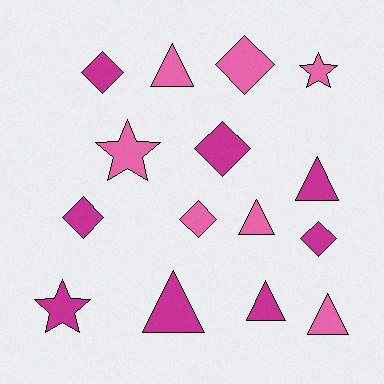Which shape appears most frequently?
Diamond, with 6 objects.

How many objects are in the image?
There are 15 objects.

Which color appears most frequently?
Magenta, with 8 objects.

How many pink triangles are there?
There are 3 pink triangles.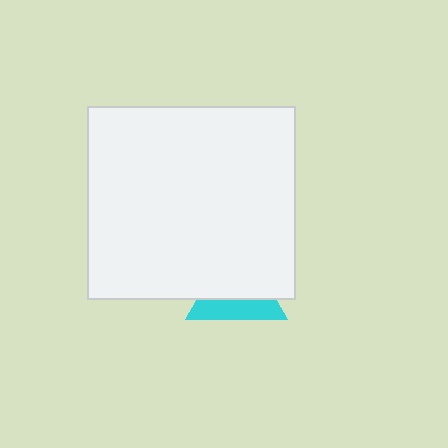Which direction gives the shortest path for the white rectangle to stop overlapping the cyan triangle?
Moving up gives the shortest separation.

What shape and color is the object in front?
The object in front is a white rectangle.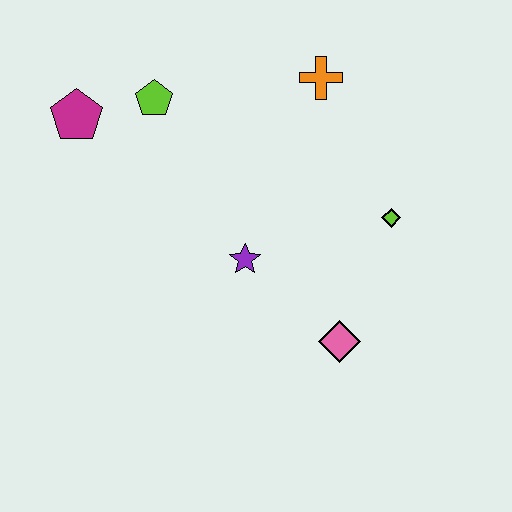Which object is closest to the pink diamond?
The purple star is closest to the pink diamond.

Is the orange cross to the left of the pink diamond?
Yes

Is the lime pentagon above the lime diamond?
Yes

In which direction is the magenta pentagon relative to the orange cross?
The magenta pentagon is to the left of the orange cross.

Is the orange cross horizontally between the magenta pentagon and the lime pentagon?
No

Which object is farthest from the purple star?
The magenta pentagon is farthest from the purple star.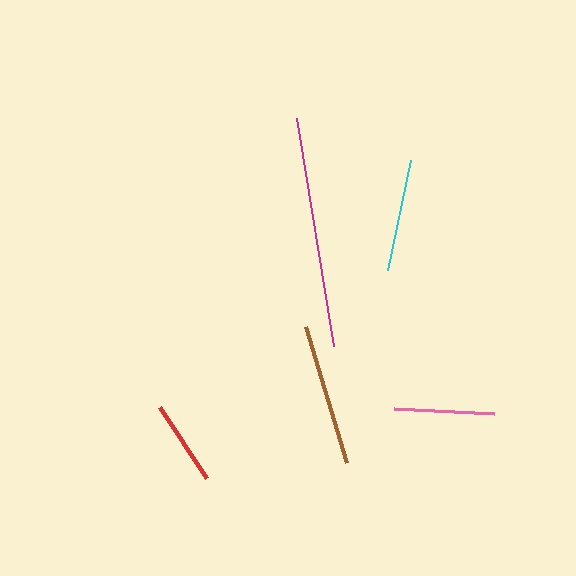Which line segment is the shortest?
The red line is the shortest at approximately 85 pixels.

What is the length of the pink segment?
The pink segment is approximately 100 pixels long.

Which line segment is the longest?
The magenta line is the longest at approximately 231 pixels.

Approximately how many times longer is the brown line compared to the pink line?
The brown line is approximately 1.4 times the length of the pink line.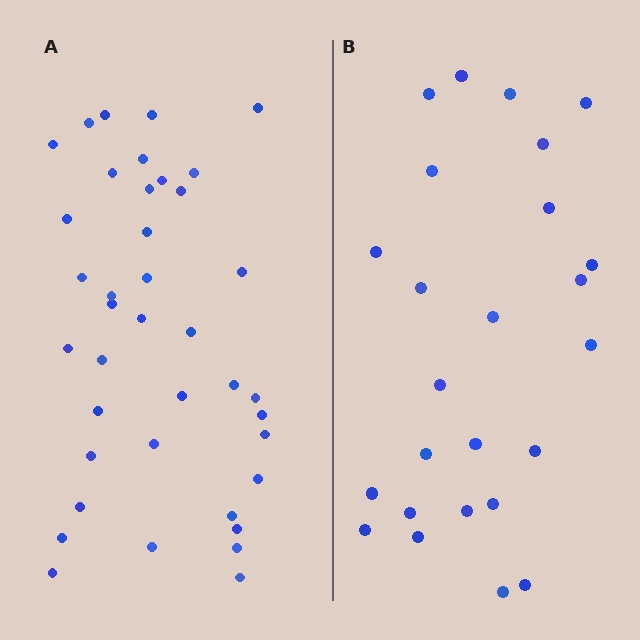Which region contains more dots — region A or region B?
Region A (the left region) has more dots.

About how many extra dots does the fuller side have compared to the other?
Region A has approximately 15 more dots than region B.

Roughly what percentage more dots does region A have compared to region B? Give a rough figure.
About 55% more.